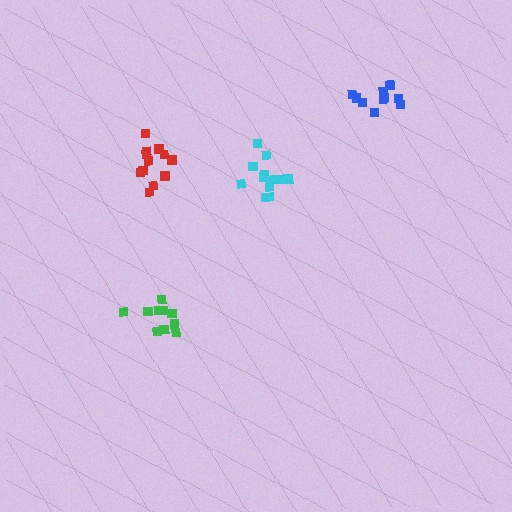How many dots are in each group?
Group 1: 11 dots, Group 2: 12 dots, Group 3: 12 dots, Group 4: 10 dots (45 total).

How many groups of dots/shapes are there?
There are 4 groups.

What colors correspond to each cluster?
The clusters are colored: blue, cyan, red, green.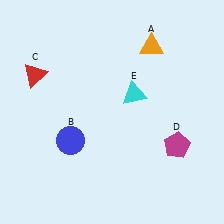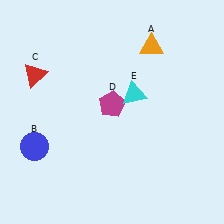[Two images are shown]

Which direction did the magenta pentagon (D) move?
The magenta pentagon (D) moved left.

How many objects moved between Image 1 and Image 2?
2 objects moved between the two images.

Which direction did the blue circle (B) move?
The blue circle (B) moved left.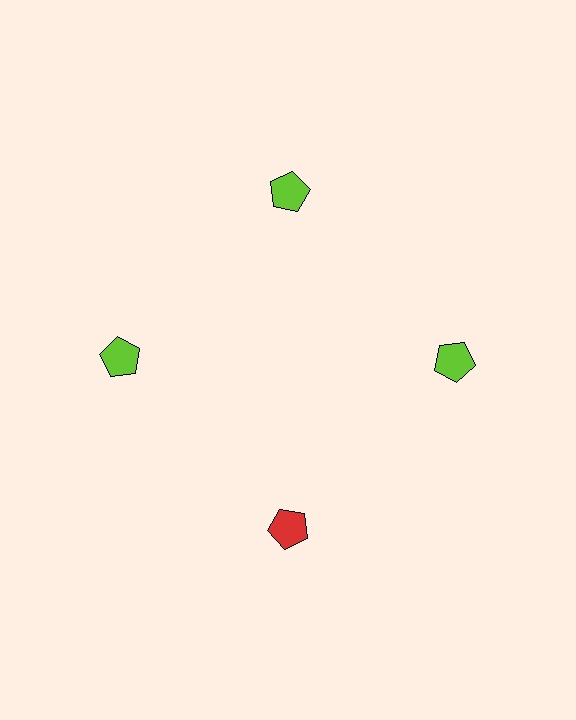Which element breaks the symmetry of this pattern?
The red pentagon at roughly the 6 o'clock position breaks the symmetry. All other shapes are lime pentagons.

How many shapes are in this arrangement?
There are 4 shapes arranged in a ring pattern.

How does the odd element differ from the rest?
It has a different color: red instead of lime.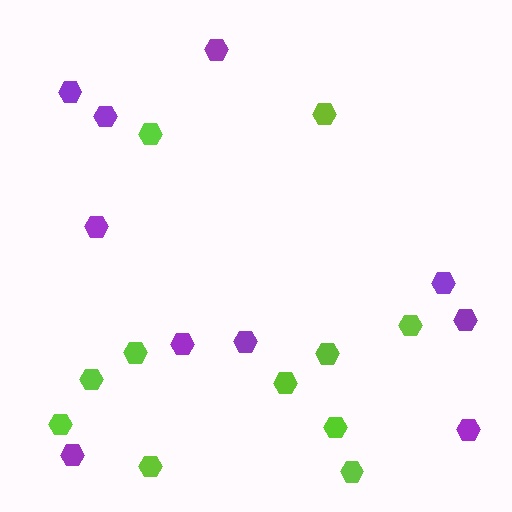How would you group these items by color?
There are 2 groups: one group of lime hexagons (11) and one group of purple hexagons (10).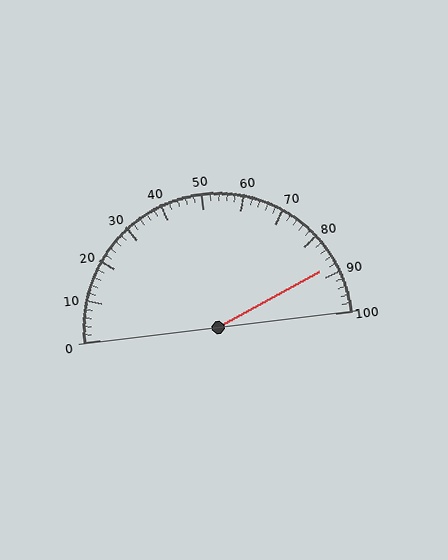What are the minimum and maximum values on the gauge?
The gauge ranges from 0 to 100.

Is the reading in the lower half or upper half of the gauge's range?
The reading is in the upper half of the range (0 to 100).